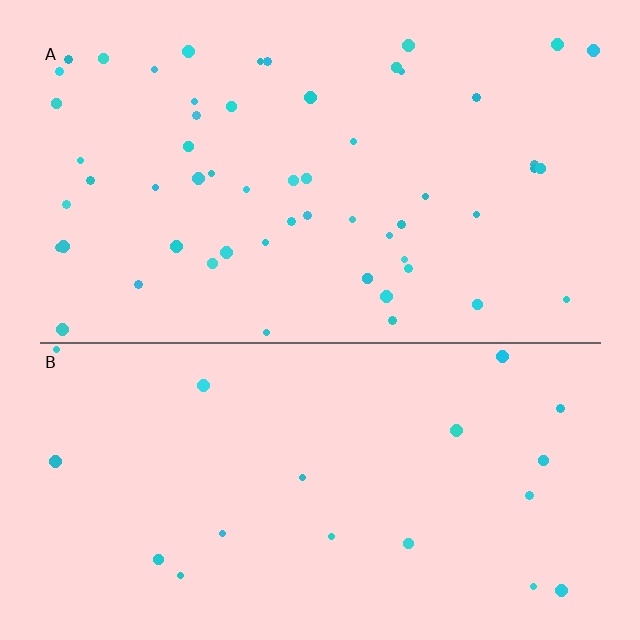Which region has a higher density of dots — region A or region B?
A (the top).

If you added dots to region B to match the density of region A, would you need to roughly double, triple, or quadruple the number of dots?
Approximately triple.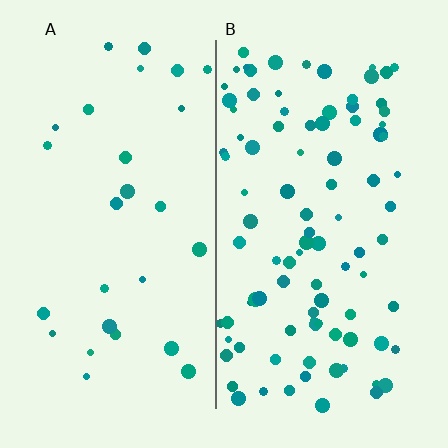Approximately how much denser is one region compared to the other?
Approximately 3.4× — region B over region A.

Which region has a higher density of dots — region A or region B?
B (the right).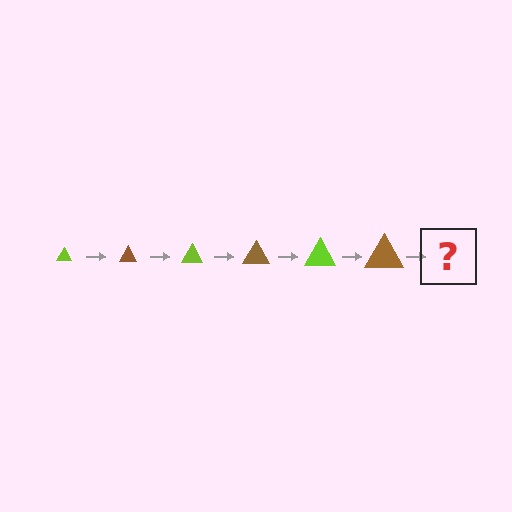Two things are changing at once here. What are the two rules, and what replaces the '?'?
The two rules are that the triangle grows larger each step and the color cycles through lime and brown. The '?' should be a lime triangle, larger than the previous one.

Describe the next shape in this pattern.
It should be a lime triangle, larger than the previous one.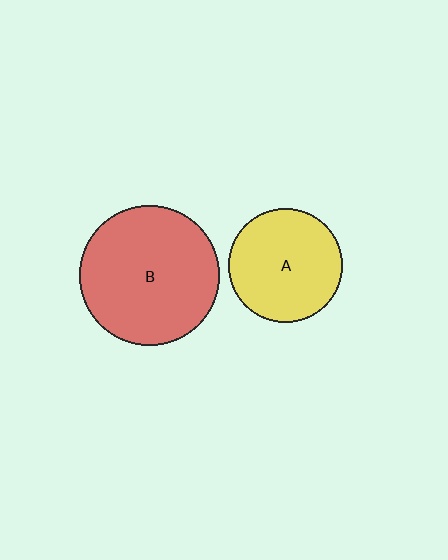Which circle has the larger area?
Circle B (red).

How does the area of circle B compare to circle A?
Approximately 1.5 times.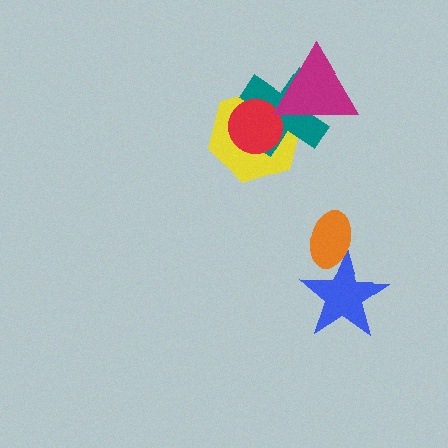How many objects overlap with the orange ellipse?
1 object overlaps with the orange ellipse.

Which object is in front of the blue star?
The orange ellipse is in front of the blue star.